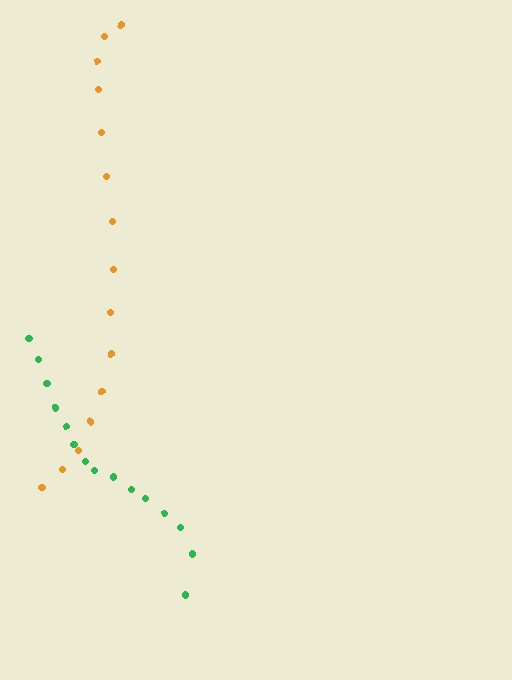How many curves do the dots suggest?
There are 2 distinct paths.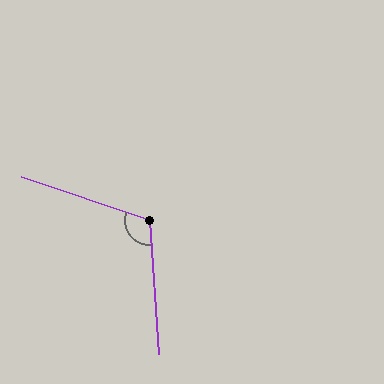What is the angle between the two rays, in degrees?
Approximately 112 degrees.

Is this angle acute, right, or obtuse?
It is obtuse.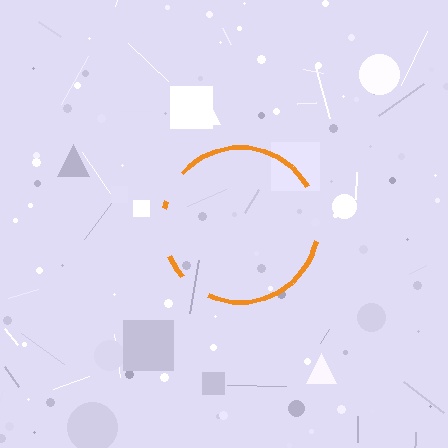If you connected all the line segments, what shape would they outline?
They would outline a circle.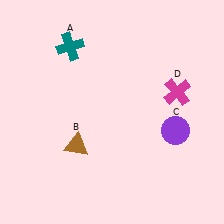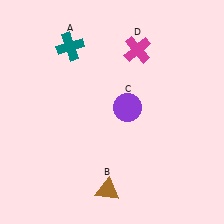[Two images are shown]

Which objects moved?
The objects that moved are: the brown triangle (B), the purple circle (C), the magenta cross (D).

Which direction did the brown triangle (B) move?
The brown triangle (B) moved down.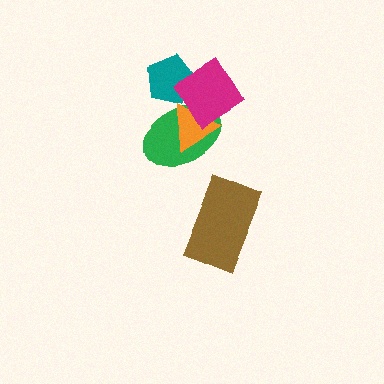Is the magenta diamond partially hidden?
No, no other shape covers it.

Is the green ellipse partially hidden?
Yes, it is partially covered by another shape.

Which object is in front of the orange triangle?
The magenta diamond is in front of the orange triangle.